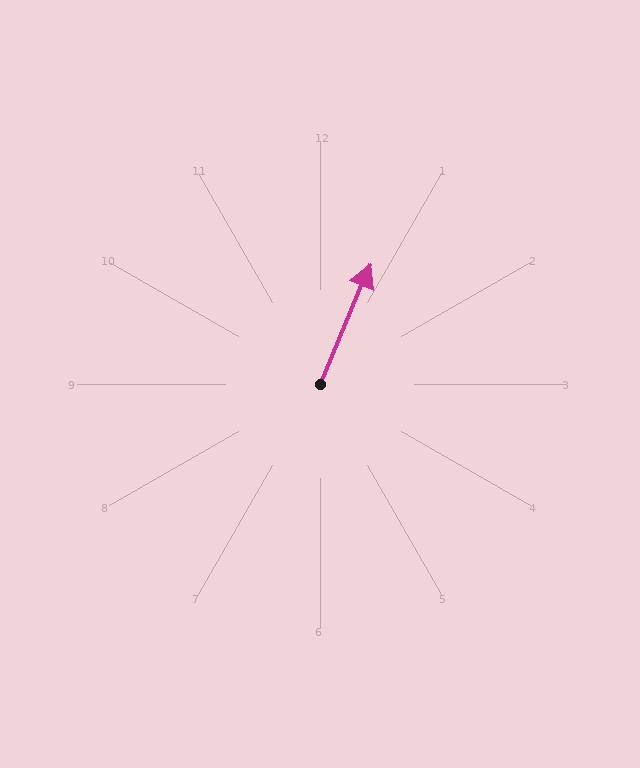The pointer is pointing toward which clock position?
Roughly 1 o'clock.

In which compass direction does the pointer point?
Northeast.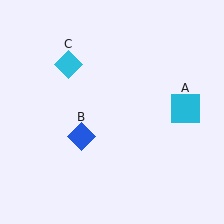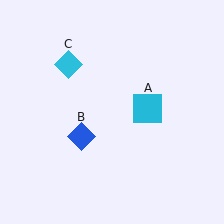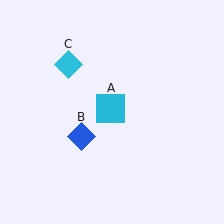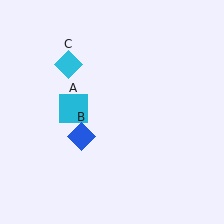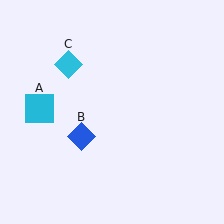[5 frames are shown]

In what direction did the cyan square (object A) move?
The cyan square (object A) moved left.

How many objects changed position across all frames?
1 object changed position: cyan square (object A).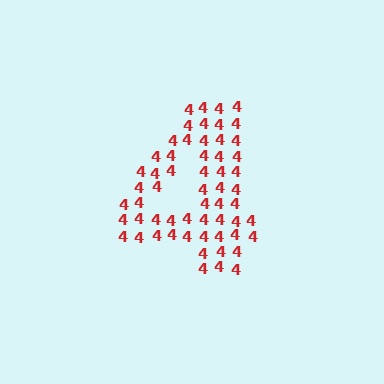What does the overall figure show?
The overall figure shows the digit 4.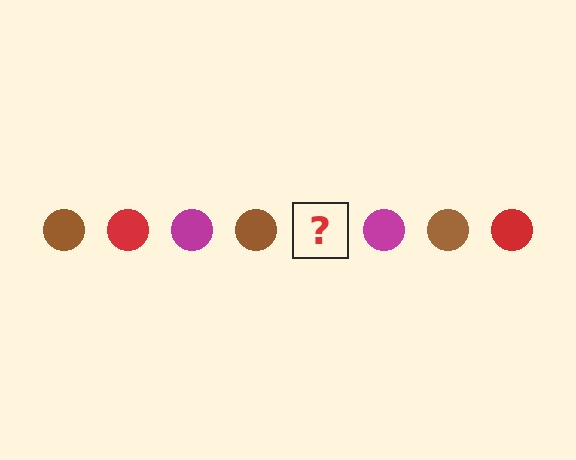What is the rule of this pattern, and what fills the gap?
The rule is that the pattern cycles through brown, red, magenta circles. The gap should be filled with a red circle.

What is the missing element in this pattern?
The missing element is a red circle.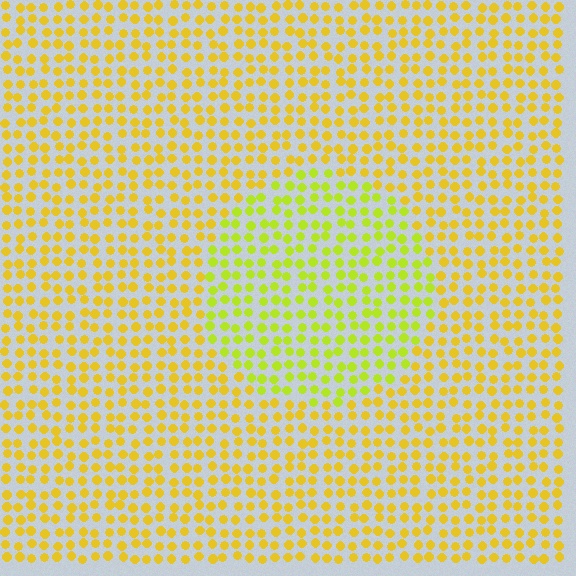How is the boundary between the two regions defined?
The boundary is defined purely by a slight shift in hue (about 27 degrees). Spacing, size, and orientation are identical on both sides.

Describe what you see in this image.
The image is filled with small yellow elements in a uniform arrangement. A circle-shaped region is visible where the elements are tinted to a slightly different hue, forming a subtle color boundary.